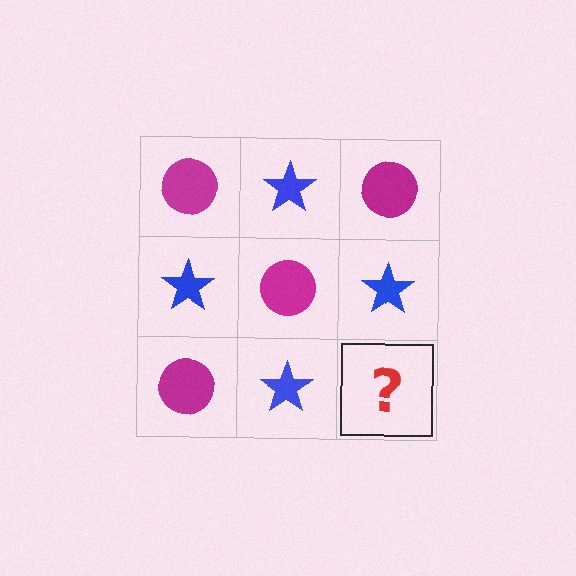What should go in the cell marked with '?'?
The missing cell should contain a magenta circle.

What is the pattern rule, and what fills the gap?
The rule is that it alternates magenta circle and blue star in a checkerboard pattern. The gap should be filled with a magenta circle.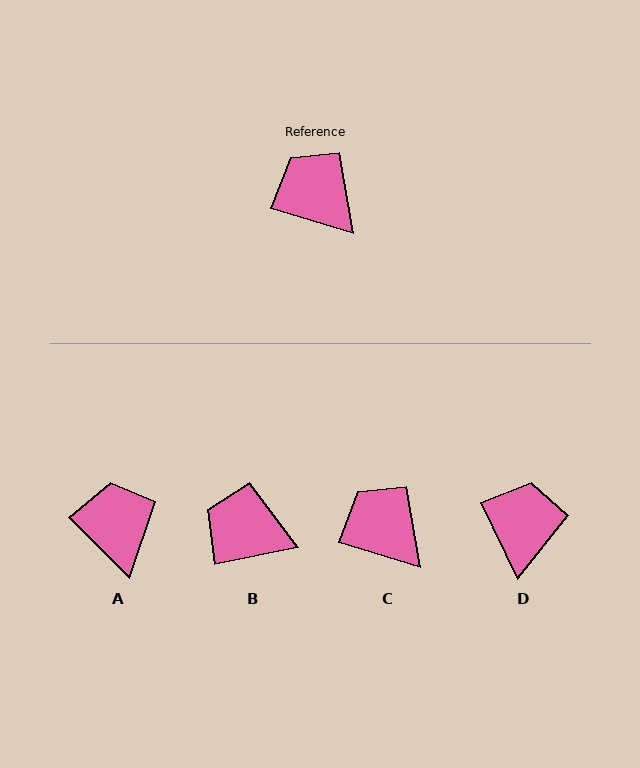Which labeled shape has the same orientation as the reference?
C.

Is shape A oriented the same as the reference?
No, it is off by about 29 degrees.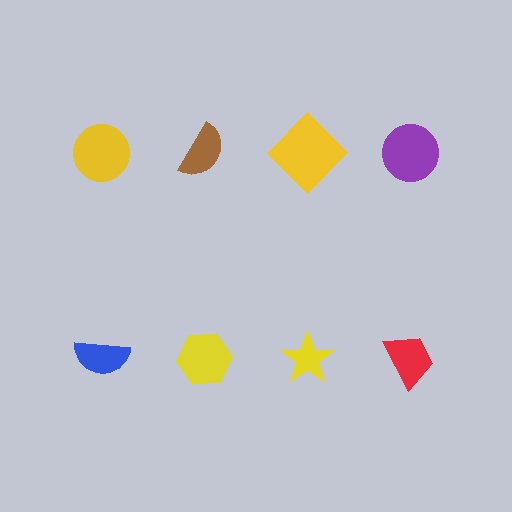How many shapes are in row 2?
4 shapes.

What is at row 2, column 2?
A yellow hexagon.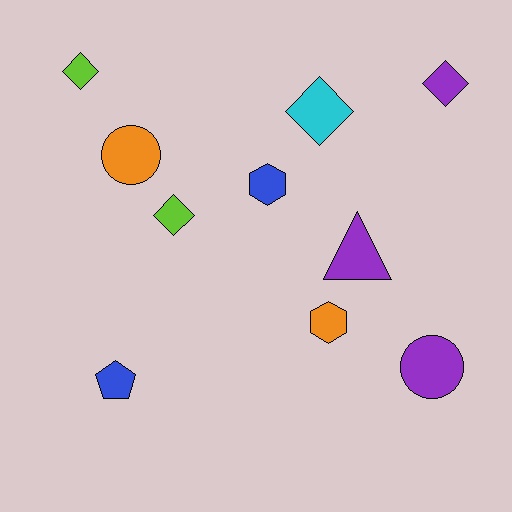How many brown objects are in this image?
There are no brown objects.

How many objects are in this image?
There are 10 objects.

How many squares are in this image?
There are no squares.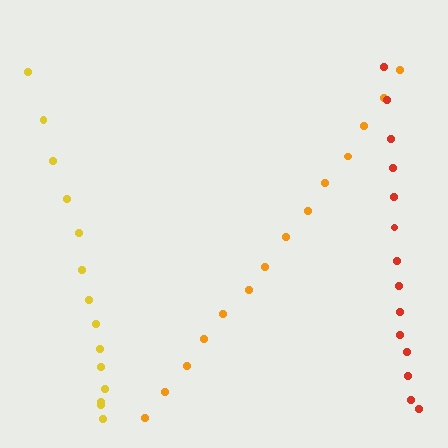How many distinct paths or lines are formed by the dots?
There are 3 distinct paths.